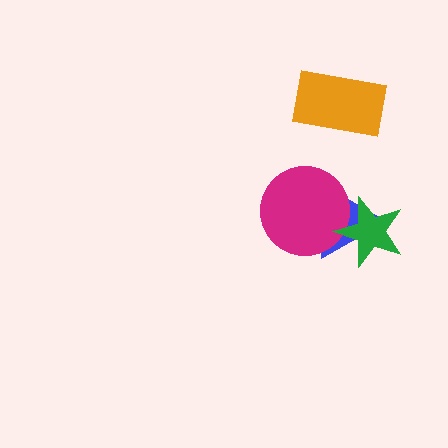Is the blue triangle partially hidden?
Yes, it is partially covered by another shape.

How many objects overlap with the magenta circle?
2 objects overlap with the magenta circle.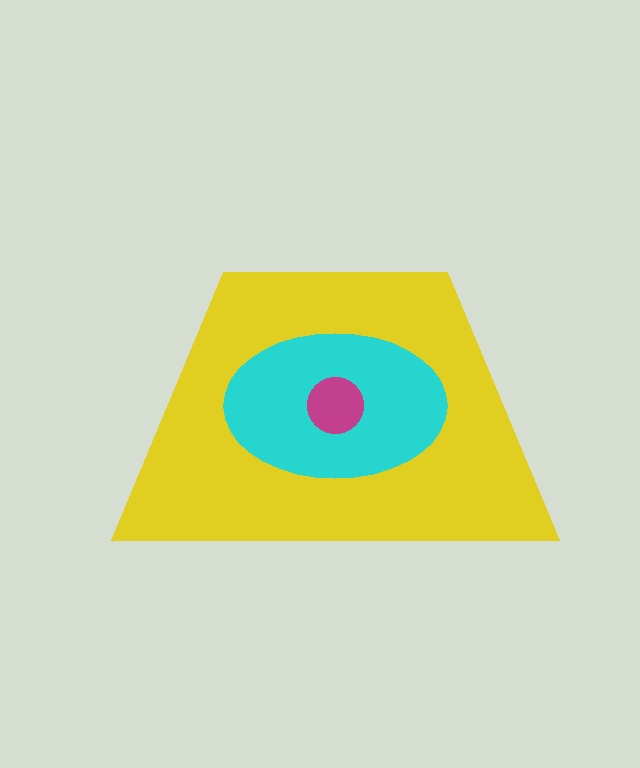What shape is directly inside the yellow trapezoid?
The cyan ellipse.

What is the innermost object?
The magenta circle.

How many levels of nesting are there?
3.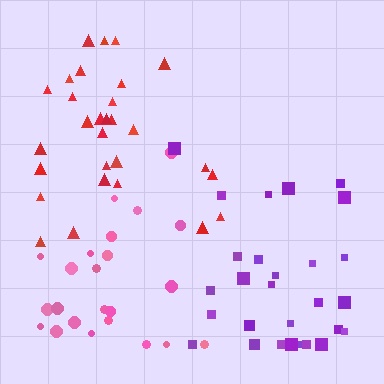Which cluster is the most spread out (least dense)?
Purple.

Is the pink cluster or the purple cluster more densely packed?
Pink.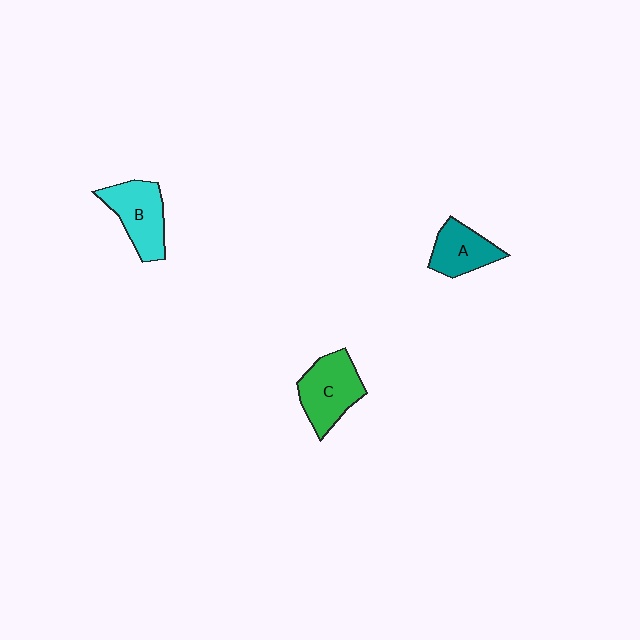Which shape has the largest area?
Shape C (green).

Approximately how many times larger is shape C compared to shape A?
Approximately 1.3 times.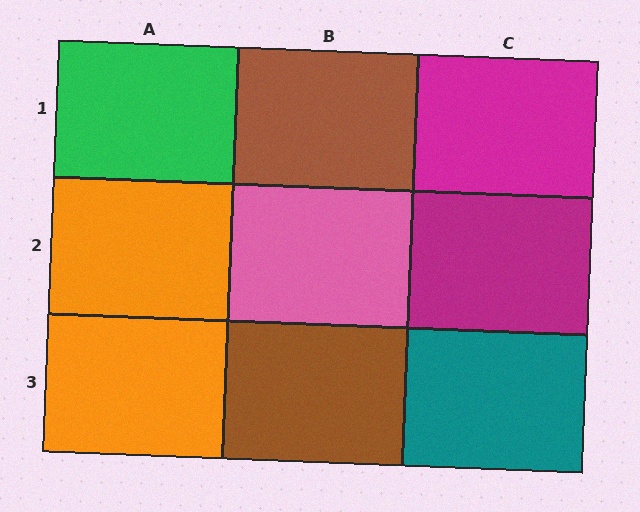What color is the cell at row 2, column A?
Orange.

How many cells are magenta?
2 cells are magenta.